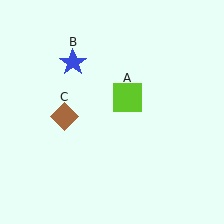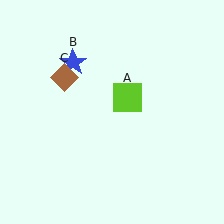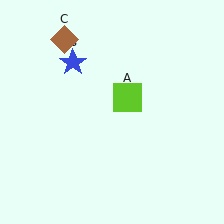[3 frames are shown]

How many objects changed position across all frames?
1 object changed position: brown diamond (object C).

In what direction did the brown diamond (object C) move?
The brown diamond (object C) moved up.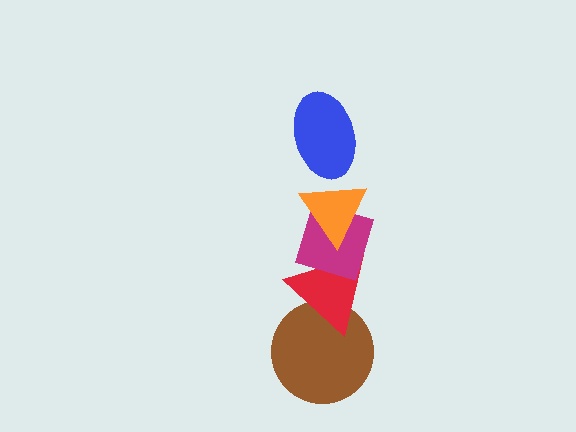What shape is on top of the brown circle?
The red triangle is on top of the brown circle.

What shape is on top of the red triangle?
The magenta diamond is on top of the red triangle.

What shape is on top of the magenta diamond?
The orange triangle is on top of the magenta diamond.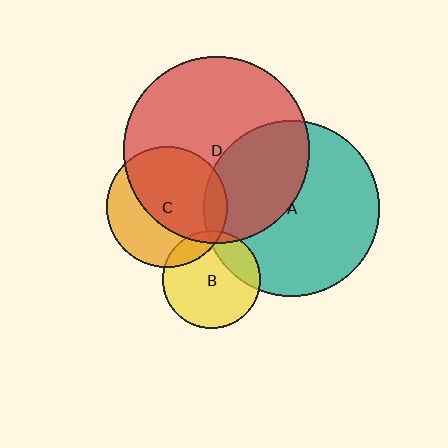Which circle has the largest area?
Circle D (red).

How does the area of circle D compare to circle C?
Approximately 2.4 times.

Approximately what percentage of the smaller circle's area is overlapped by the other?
Approximately 60%.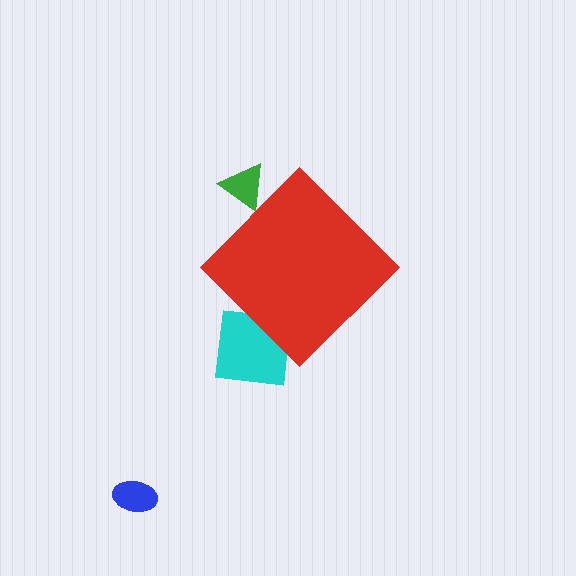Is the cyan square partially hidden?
Yes, the cyan square is partially hidden behind the red diamond.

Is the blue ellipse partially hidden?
No, the blue ellipse is fully visible.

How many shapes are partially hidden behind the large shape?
2 shapes are partially hidden.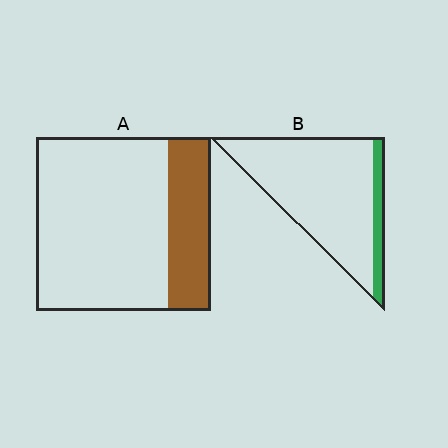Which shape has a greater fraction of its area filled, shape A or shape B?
Shape A.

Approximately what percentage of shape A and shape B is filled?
A is approximately 25% and B is approximately 15%.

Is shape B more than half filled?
No.